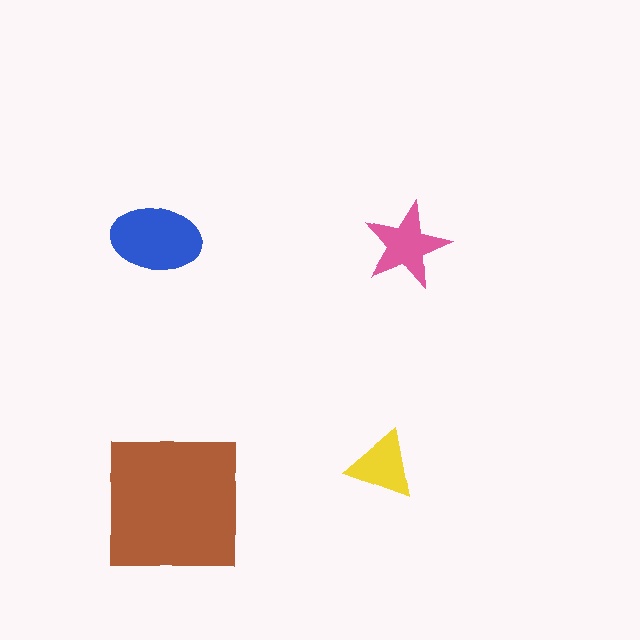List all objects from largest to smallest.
The brown square, the blue ellipse, the pink star, the yellow triangle.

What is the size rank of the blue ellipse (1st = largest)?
2nd.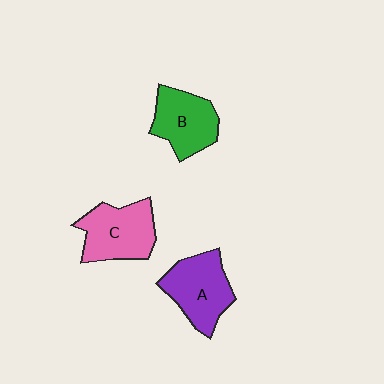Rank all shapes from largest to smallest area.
From largest to smallest: A (purple), C (pink), B (green).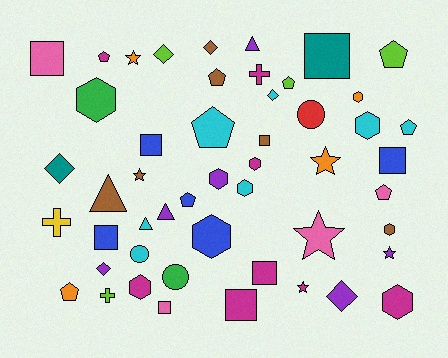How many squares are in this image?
There are 9 squares.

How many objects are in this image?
There are 50 objects.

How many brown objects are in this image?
There are 6 brown objects.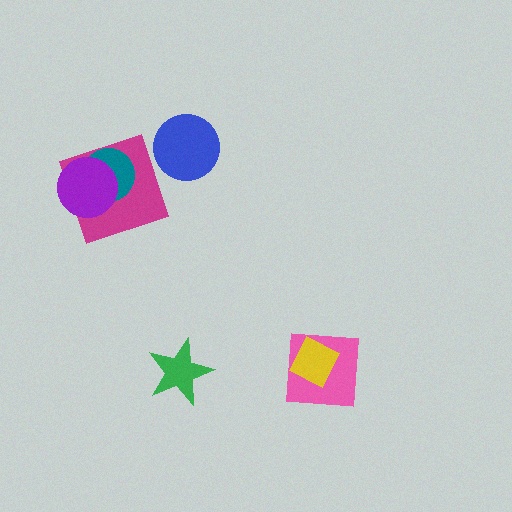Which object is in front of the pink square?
The yellow diamond is in front of the pink square.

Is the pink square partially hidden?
Yes, it is partially covered by another shape.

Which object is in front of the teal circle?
The purple circle is in front of the teal circle.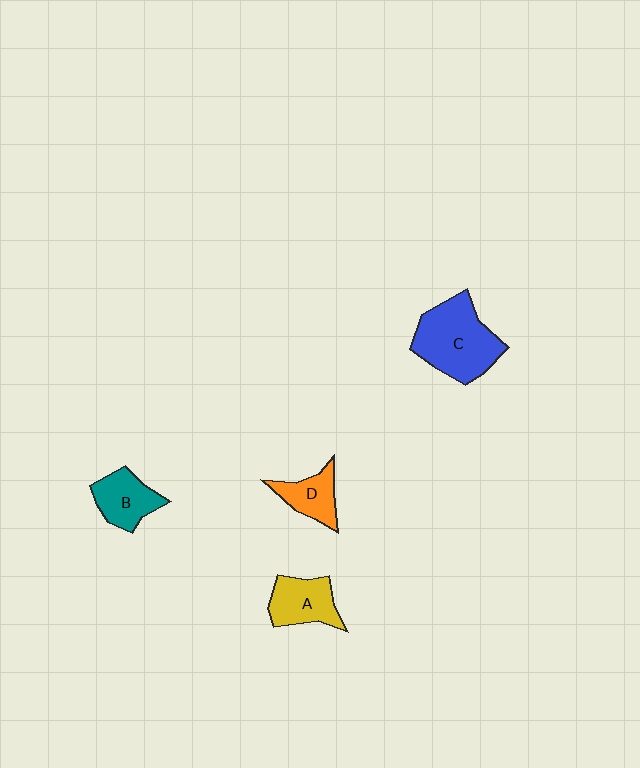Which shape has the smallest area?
Shape D (orange).